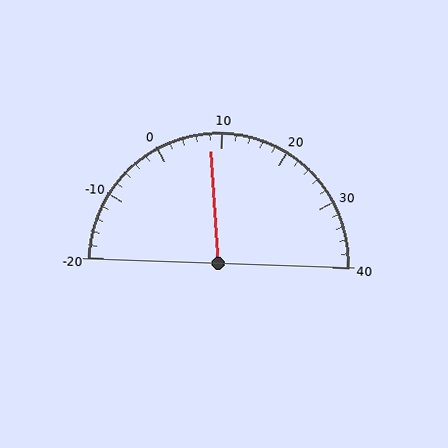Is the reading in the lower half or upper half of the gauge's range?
The reading is in the lower half of the range (-20 to 40).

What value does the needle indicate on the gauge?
The needle indicates approximately 8.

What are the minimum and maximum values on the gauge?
The gauge ranges from -20 to 40.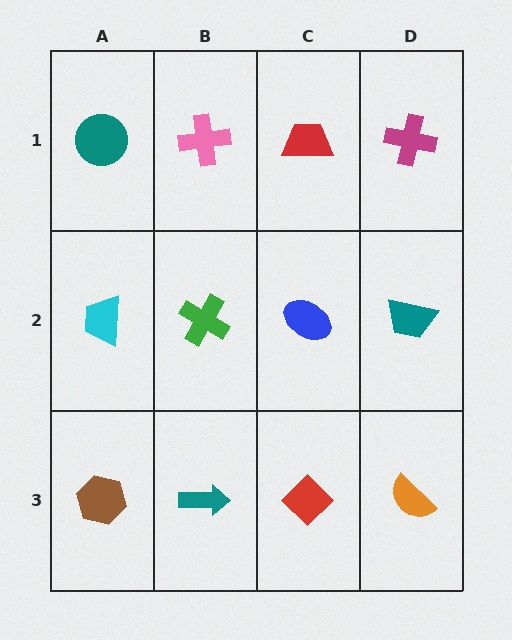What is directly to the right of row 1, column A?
A pink cross.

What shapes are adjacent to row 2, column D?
A magenta cross (row 1, column D), an orange semicircle (row 3, column D), a blue ellipse (row 2, column C).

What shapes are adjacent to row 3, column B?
A green cross (row 2, column B), a brown hexagon (row 3, column A), a red diamond (row 3, column C).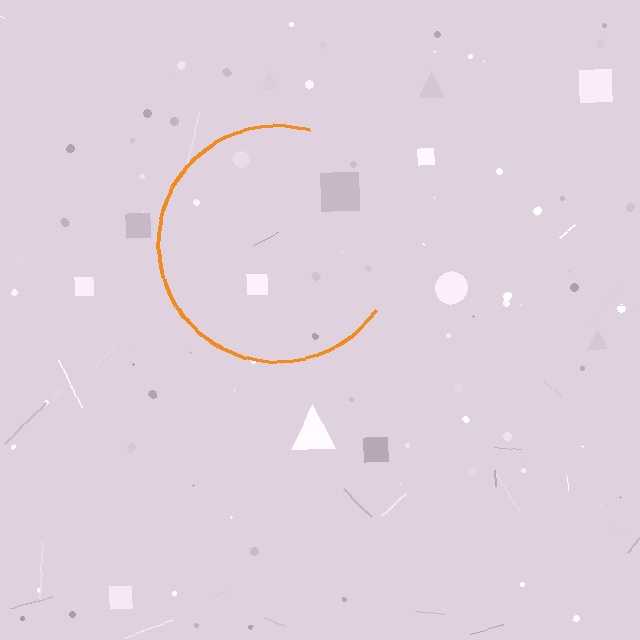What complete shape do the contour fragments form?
The contour fragments form a circle.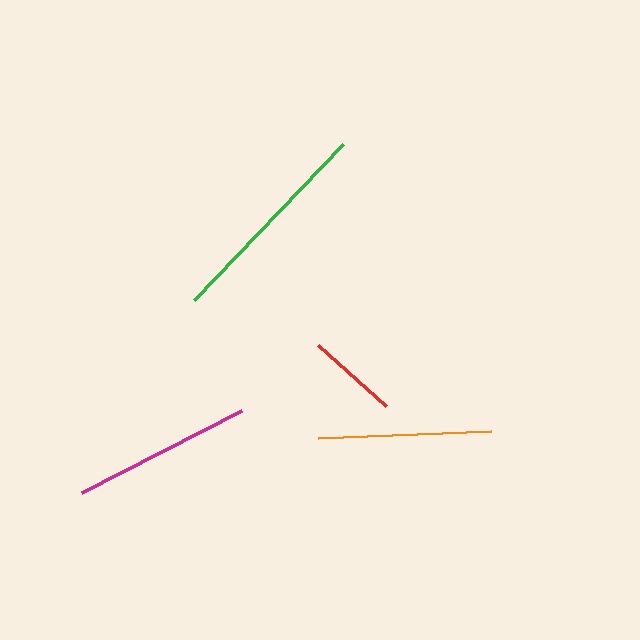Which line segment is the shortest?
The red line is the shortest at approximately 92 pixels.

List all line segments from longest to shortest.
From longest to shortest: green, magenta, orange, red.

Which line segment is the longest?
The green line is the longest at approximately 216 pixels.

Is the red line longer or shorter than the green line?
The green line is longer than the red line.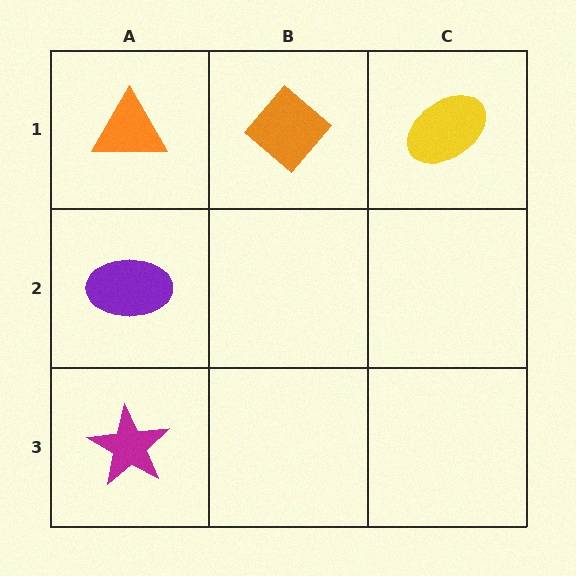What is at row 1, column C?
A yellow ellipse.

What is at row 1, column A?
An orange triangle.